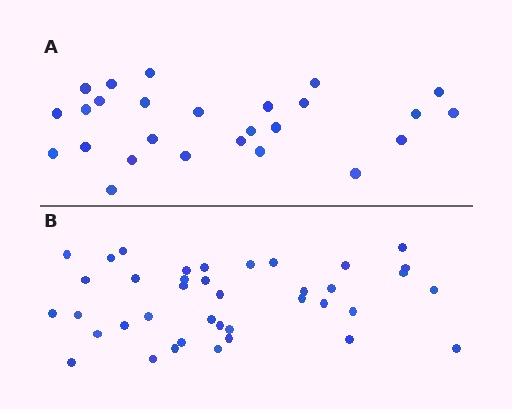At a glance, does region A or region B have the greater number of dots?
Region B (the bottom region) has more dots.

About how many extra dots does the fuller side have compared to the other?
Region B has approximately 15 more dots than region A.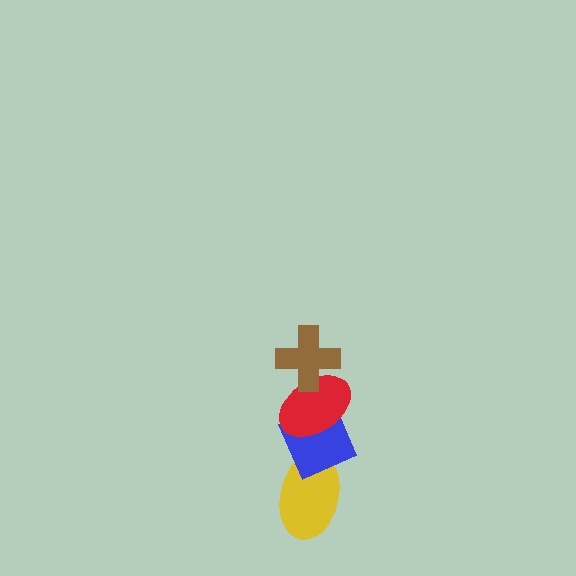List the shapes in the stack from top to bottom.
From top to bottom: the brown cross, the red ellipse, the blue diamond, the yellow ellipse.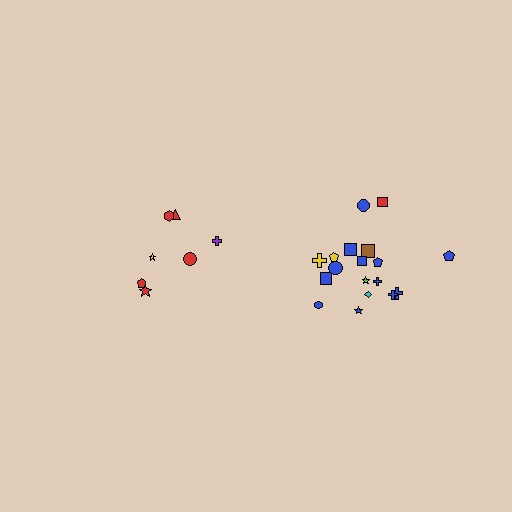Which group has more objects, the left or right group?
The right group.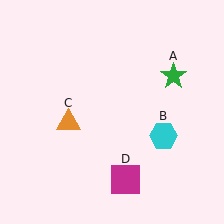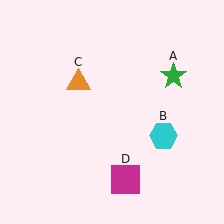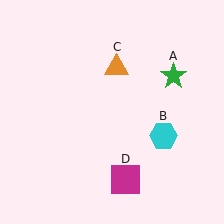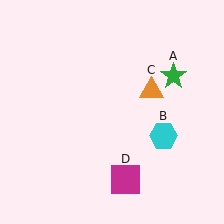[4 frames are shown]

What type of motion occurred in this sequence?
The orange triangle (object C) rotated clockwise around the center of the scene.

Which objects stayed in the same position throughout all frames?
Green star (object A) and cyan hexagon (object B) and magenta square (object D) remained stationary.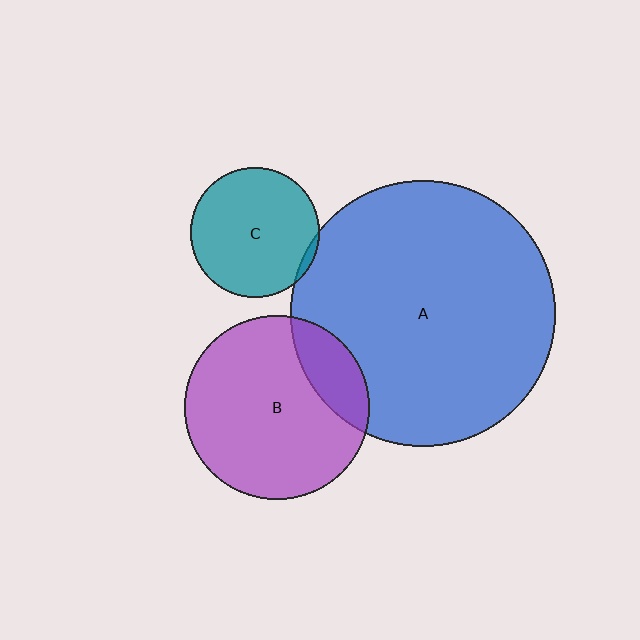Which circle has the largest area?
Circle A (blue).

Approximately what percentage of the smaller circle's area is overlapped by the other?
Approximately 20%.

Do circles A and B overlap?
Yes.